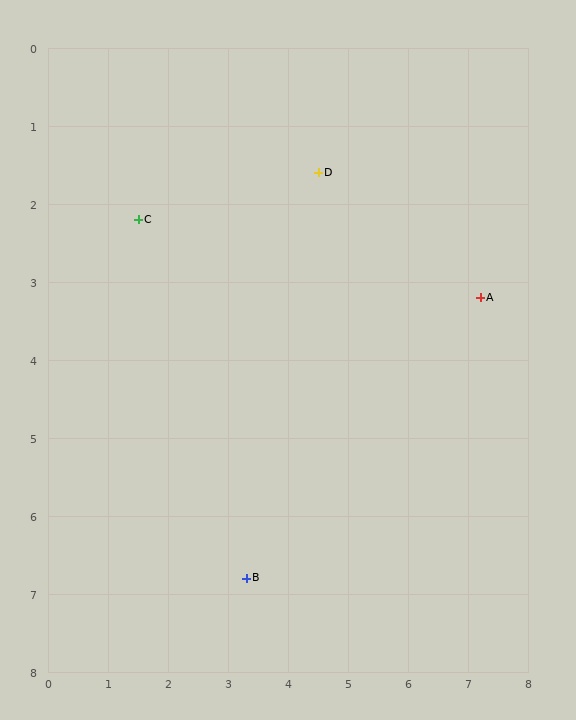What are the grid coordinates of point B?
Point B is at approximately (3.3, 6.8).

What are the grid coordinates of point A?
Point A is at approximately (7.2, 3.2).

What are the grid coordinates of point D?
Point D is at approximately (4.5, 1.6).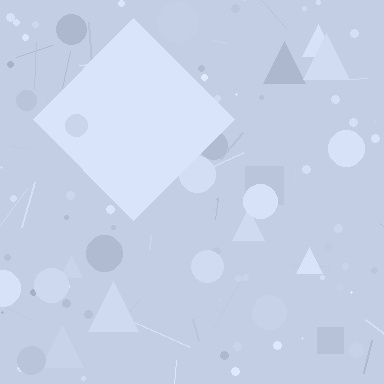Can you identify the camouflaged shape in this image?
The camouflaged shape is a diamond.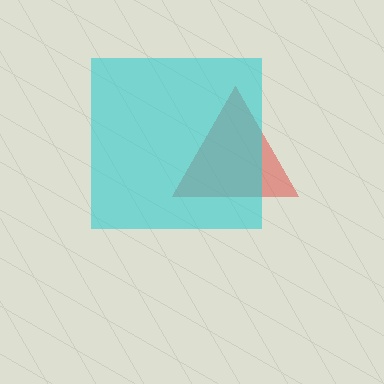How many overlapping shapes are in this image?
There are 2 overlapping shapes in the image.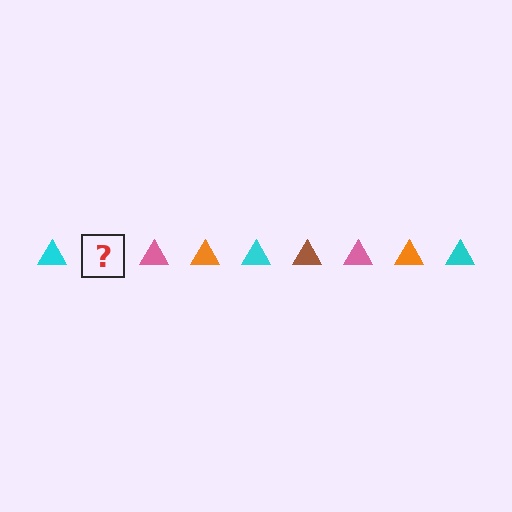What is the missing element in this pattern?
The missing element is a brown triangle.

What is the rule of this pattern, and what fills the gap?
The rule is that the pattern cycles through cyan, brown, pink, orange triangles. The gap should be filled with a brown triangle.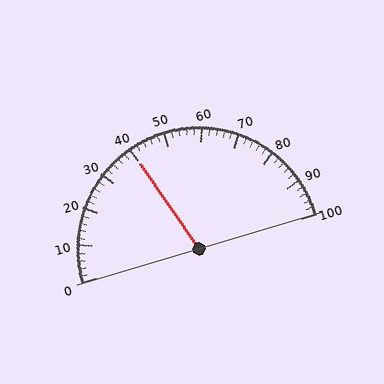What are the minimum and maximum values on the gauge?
The gauge ranges from 0 to 100.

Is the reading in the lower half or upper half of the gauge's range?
The reading is in the lower half of the range (0 to 100).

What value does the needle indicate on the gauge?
The needle indicates approximately 40.